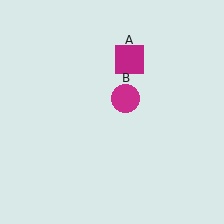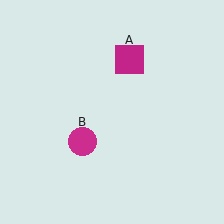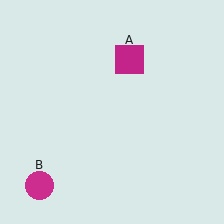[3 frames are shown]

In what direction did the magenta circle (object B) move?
The magenta circle (object B) moved down and to the left.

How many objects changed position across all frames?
1 object changed position: magenta circle (object B).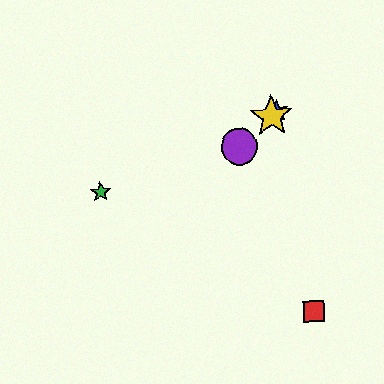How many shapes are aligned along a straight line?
3 shapes (the blue star, the yellow star, the purple circle) are aligned along a straight line.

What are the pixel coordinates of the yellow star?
The yellow star is at (272, 116).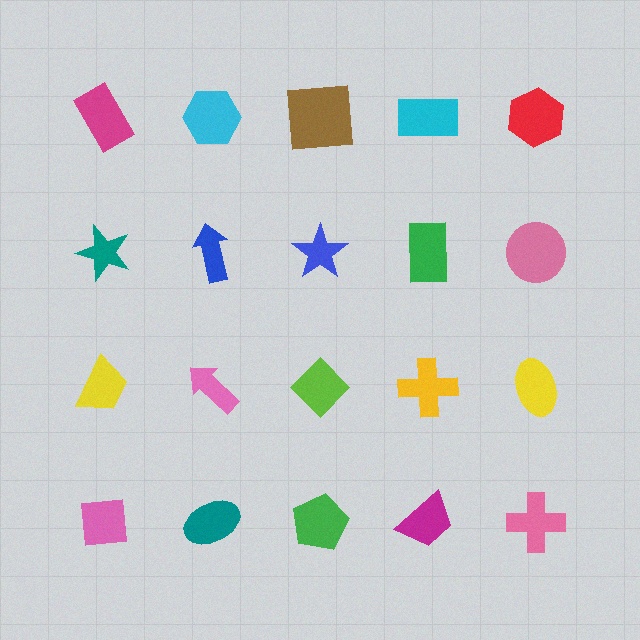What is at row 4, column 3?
A green pentagon.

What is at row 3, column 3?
A lime diamond.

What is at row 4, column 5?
A pink cross.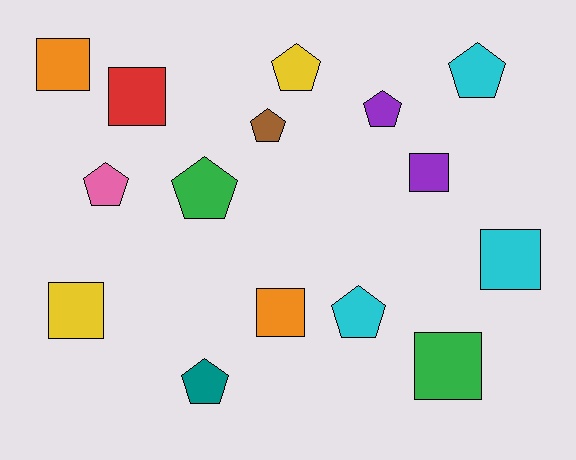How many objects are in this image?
There are 15 objects.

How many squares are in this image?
There are 7 squares.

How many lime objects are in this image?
There are no lime objects.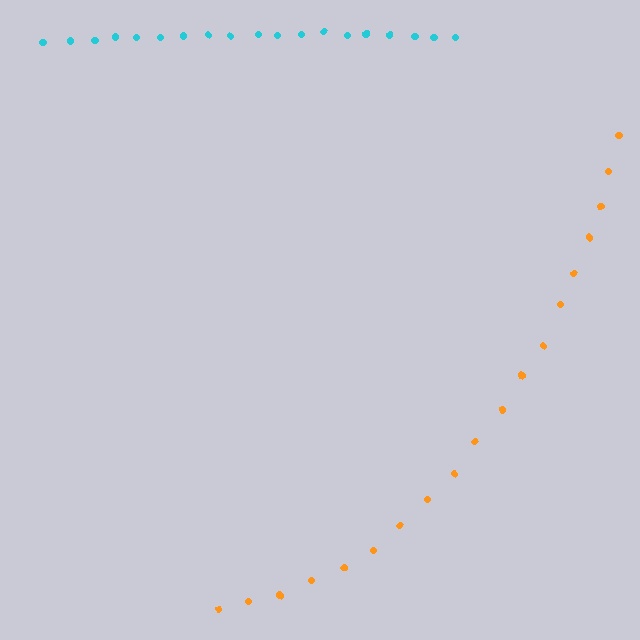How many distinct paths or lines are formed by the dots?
There are 2 distinct paths.